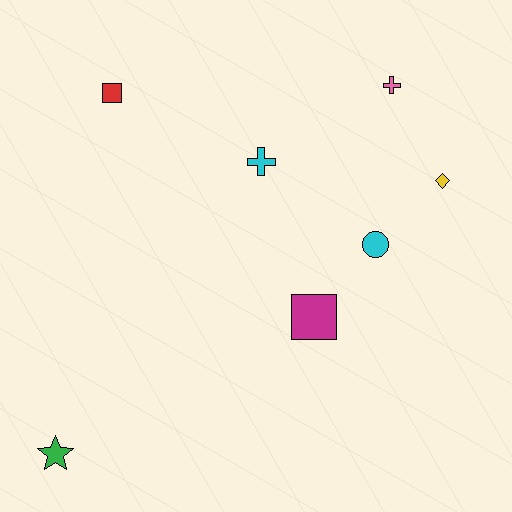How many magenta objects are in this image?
There is 1 magenta object.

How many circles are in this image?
There is 1 circle.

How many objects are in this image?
There are 7 objects.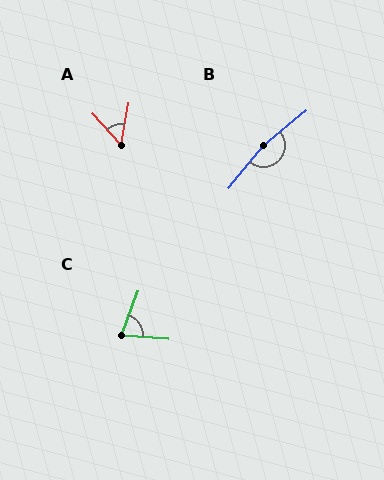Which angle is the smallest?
A, at approximately 52 degrees.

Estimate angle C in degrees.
Approximately 73 degrees.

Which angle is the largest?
B, at approximately 168 degrees.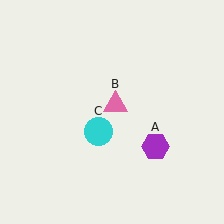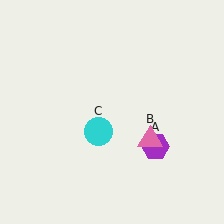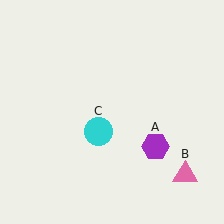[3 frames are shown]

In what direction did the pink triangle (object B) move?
The pink triangle (object B) moved down and to the right.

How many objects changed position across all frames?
1 object changed position: pink triangle (object B).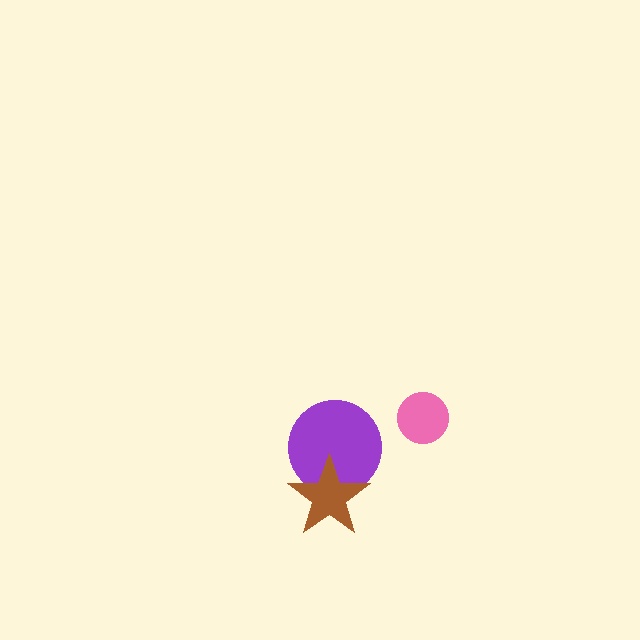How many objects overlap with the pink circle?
0 objects overlap with the pink circle.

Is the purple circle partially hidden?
Yes, it is partially covered by another shape.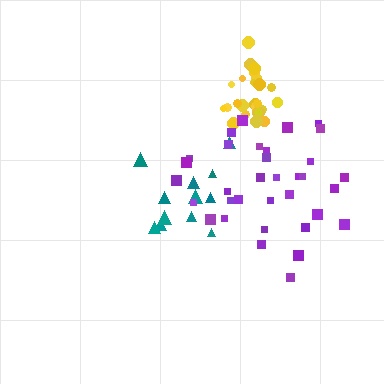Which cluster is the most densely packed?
Yellow.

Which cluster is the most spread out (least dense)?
Teal.